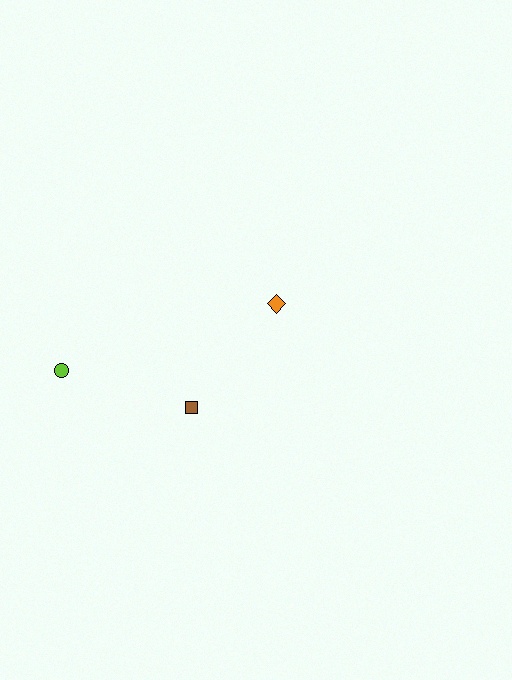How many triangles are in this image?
There are no triangles.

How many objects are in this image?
There are 3 objects.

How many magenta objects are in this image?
There are no magenta objects.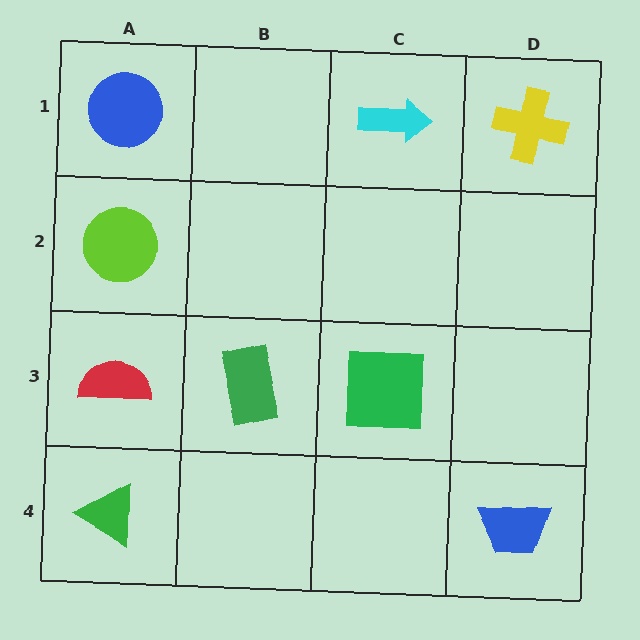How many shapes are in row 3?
3 shapes.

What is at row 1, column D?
A yellow cross.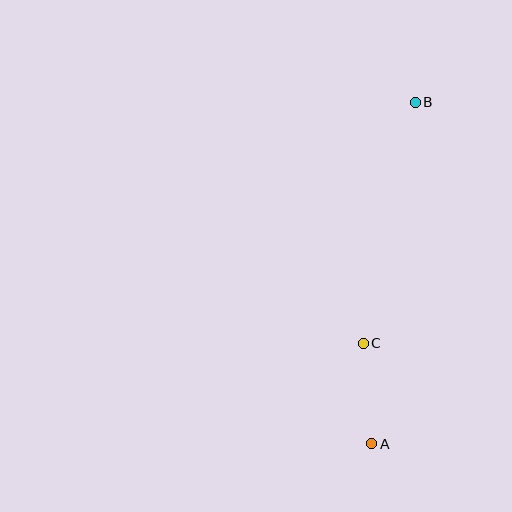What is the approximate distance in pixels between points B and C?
The distance between B and C is approximately 247 pixels.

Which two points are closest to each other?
Points A and C are closest to each other.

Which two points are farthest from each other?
Points A and B are farthest from each other.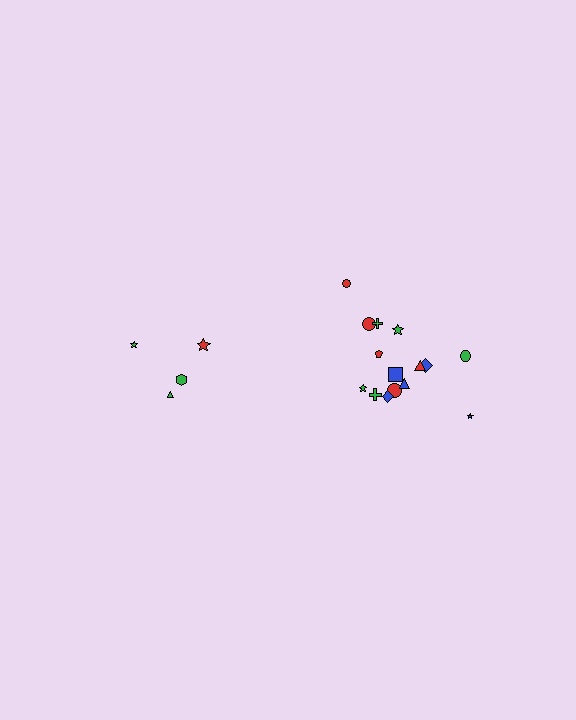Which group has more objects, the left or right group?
The right group.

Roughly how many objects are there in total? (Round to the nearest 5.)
Roughly 20 objects in total.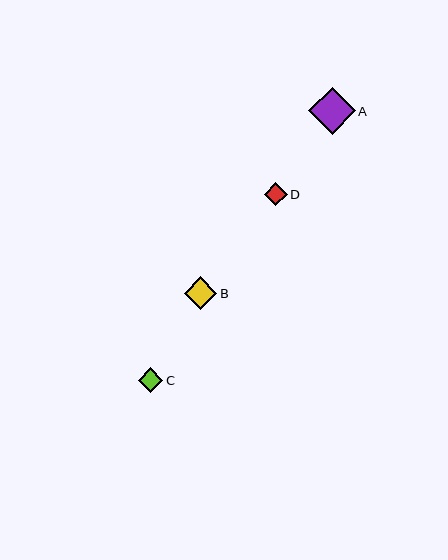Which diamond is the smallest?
Diamond D is the smallest with a size of approximately 23 pixels.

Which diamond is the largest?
Diamond A is the largest with a size of approximately 47 pixels.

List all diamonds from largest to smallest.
From largest to smallest: A, B, C, D.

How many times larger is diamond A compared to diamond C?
Diamond A is approximately 1.9 times the size of diamond C.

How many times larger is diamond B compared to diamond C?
Diamond B is approximately 1.3 times the size of diamond C.